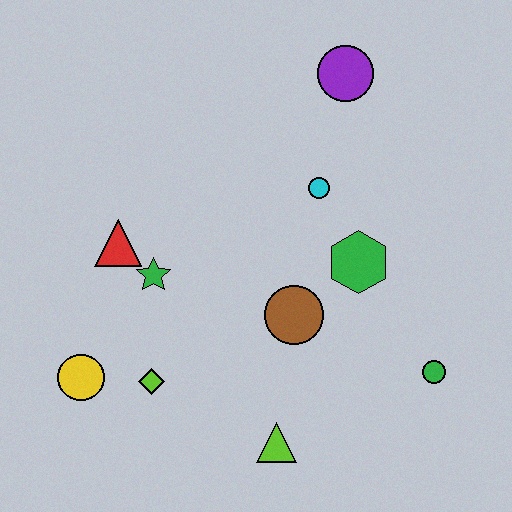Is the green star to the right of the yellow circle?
Yes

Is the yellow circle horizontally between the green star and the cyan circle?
No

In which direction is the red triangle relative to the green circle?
The red triangle is to the left of the green circle.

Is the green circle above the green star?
No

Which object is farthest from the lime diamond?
The purple circle is farthest from the lime diamond.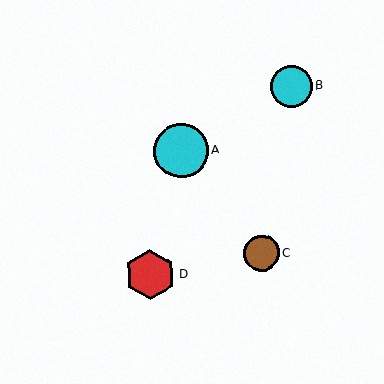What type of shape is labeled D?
Shape D is a red hexagon.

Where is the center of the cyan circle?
The center of the cyan circle is at (292, 86).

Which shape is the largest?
The cyan circle (labeled A) is the largest.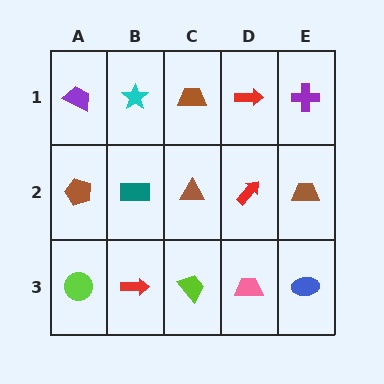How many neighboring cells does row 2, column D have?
4.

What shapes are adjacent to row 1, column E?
A brown trapezoid (row 2, column E), a red arrow (row 1, column D).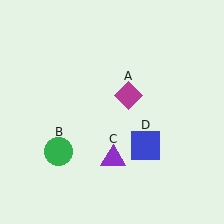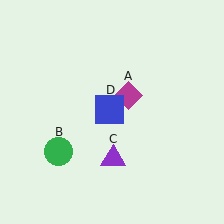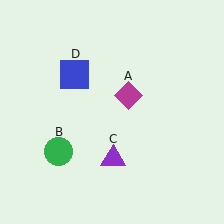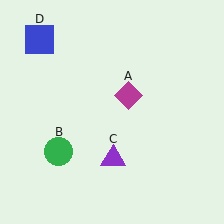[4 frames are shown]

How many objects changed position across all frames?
1 object changed position: blue square (object D).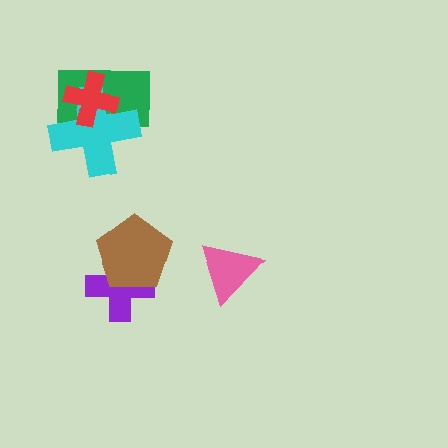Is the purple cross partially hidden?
Yes, it is partially covered by another shape.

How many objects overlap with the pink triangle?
0 objects overlap with the pink triangle.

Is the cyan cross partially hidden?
Yes, it is partially covered by another shape.